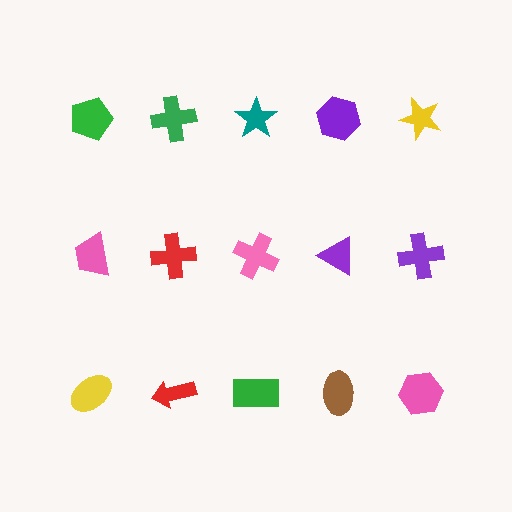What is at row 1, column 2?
A green cross.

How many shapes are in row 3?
5 shapes.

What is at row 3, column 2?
A red arrow.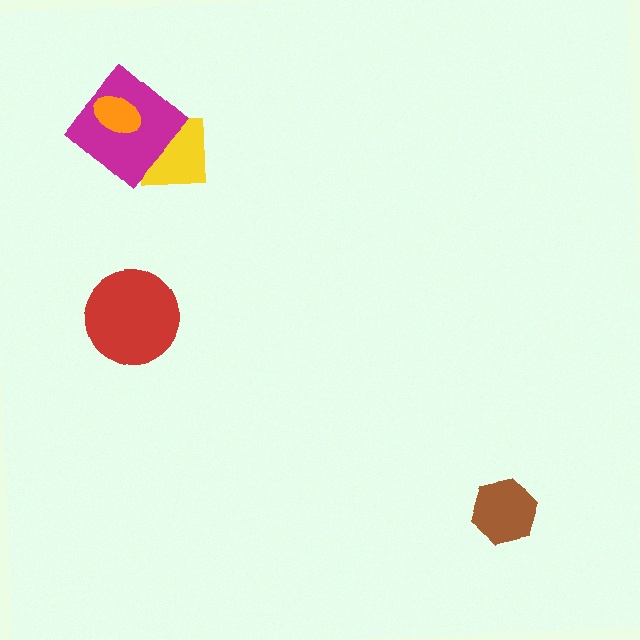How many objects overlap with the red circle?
0 objects overlap with the red circle.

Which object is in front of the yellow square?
The magenta diamond is in front of the yellow square.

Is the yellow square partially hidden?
Yes, it is partially covered by another shape.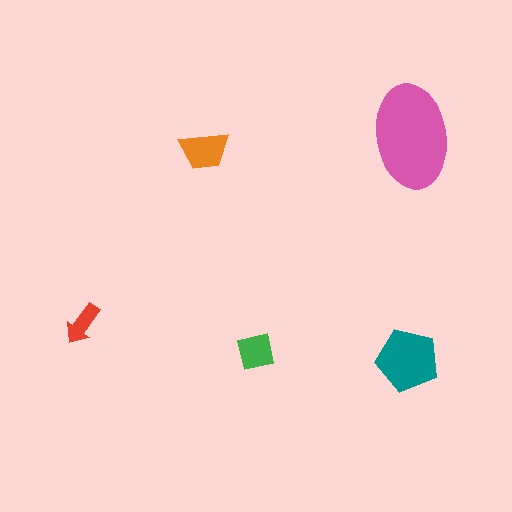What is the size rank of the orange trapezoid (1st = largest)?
3rd.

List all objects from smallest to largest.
The red arrow, the green square, the orange trapezoid, the teal pentagon, the pink ellipse.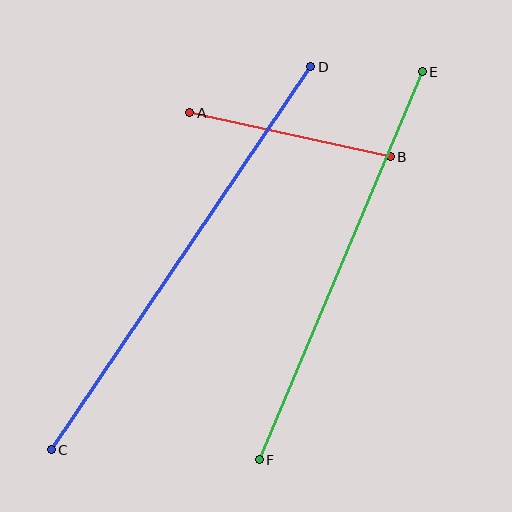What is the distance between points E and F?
The distance is approximately 421 pixels.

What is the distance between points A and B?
The distance is approximately 205 pixels.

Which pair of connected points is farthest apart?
Points C and D are farthest apart.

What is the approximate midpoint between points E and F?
The midpoint is at approximately (341, 266) pixels.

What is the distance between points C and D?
The distance is approximately 462 pixels.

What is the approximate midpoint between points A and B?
The midpoint is at approximately (290, 135) pixels.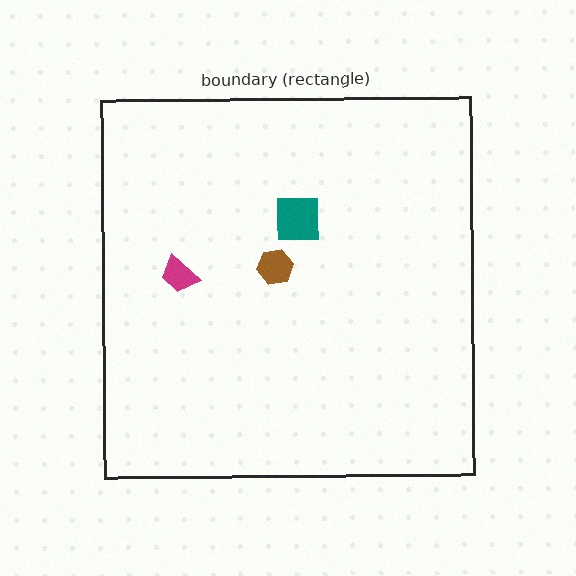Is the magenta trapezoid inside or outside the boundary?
Inside.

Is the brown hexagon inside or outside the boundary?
Inside.